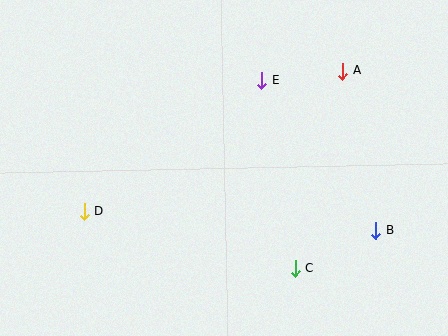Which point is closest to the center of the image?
Point E at (262, 80) is closest to the center.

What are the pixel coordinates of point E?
Point E is at (262, 80).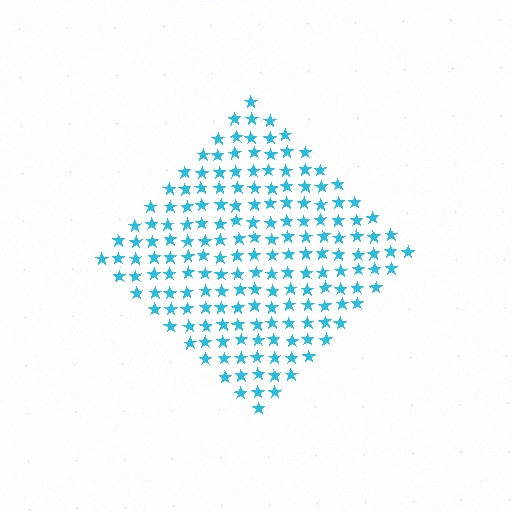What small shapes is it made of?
It is made of small stars.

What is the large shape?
The large shape is a diamond.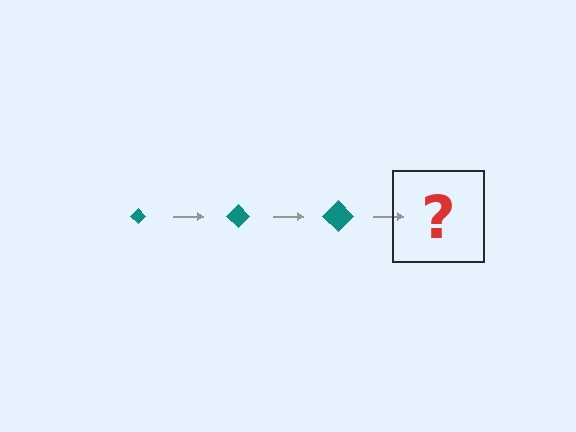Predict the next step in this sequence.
The next step is a teal diamond, larger than the previous one.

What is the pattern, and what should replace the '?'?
The pattern is that the diamond gets progressively larger each step. The '?' should be a teal diamond, larger than the previous one.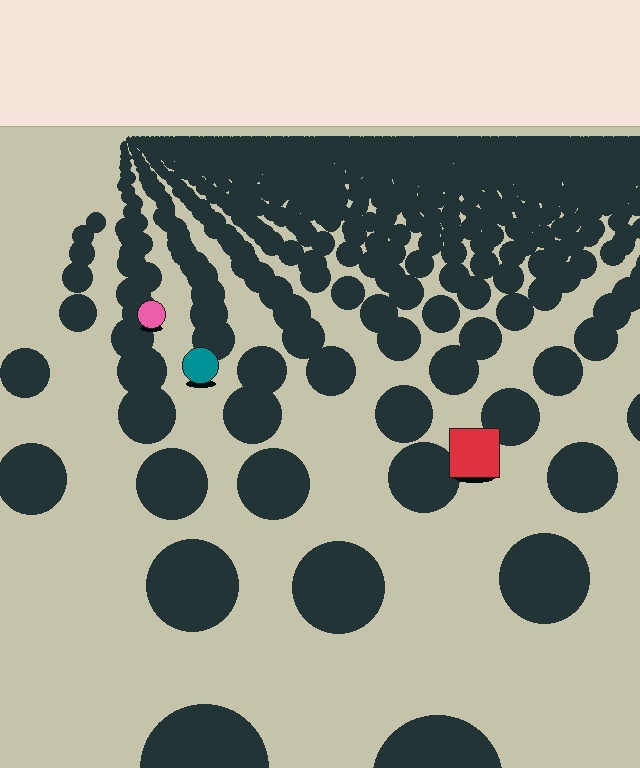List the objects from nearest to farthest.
From nearest to farthest: the red square, the teal circle, the pink circle.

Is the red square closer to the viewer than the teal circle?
Yes. The red square is closer — you can tell from the texture gradient: the ground texture is coarser near it.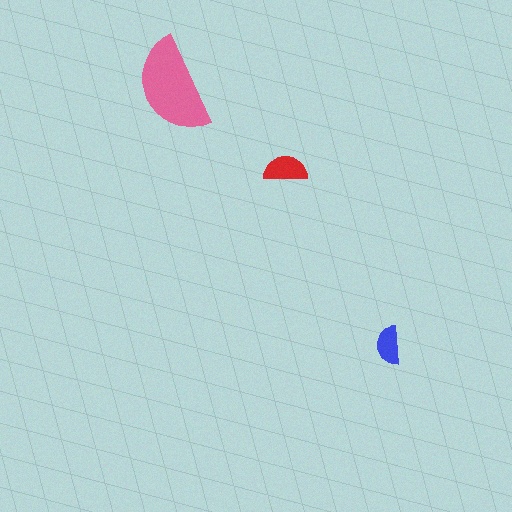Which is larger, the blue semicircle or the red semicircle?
The red one.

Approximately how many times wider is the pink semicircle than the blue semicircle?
About 2.5 times wider.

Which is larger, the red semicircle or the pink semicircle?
The pink one.